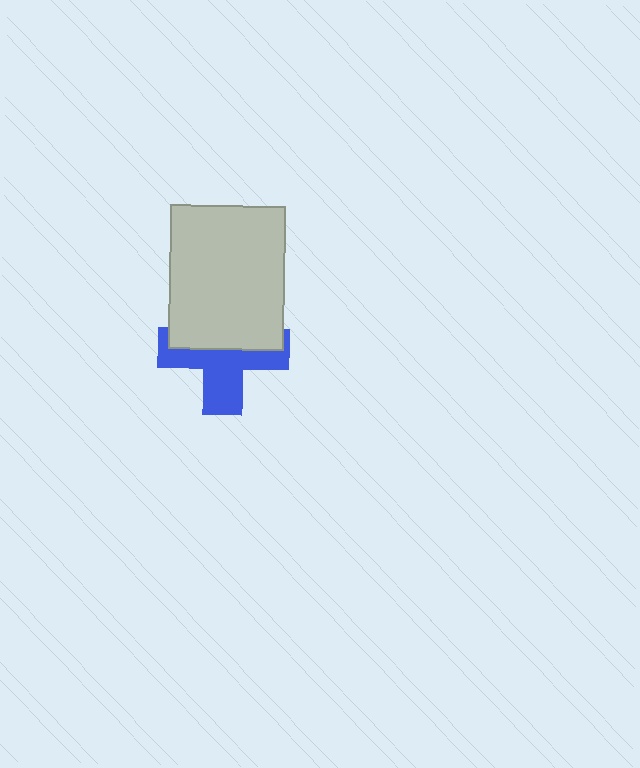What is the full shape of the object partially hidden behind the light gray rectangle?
The partially hidden object is a blue cross.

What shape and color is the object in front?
The object in front is a light gray rectangle.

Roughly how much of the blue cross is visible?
About half of it is visible (roughly 52%).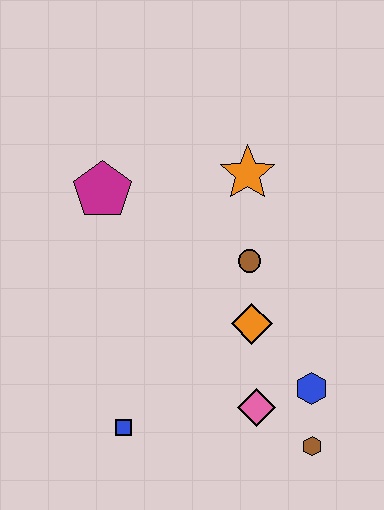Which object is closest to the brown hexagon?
The blue hexagon is closest to the brown hexagon.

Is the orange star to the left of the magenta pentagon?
No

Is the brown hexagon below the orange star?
Yes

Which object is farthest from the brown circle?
The blue square is farthest from the brown circle.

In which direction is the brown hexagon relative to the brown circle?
The brown hexagon is below the brown circle.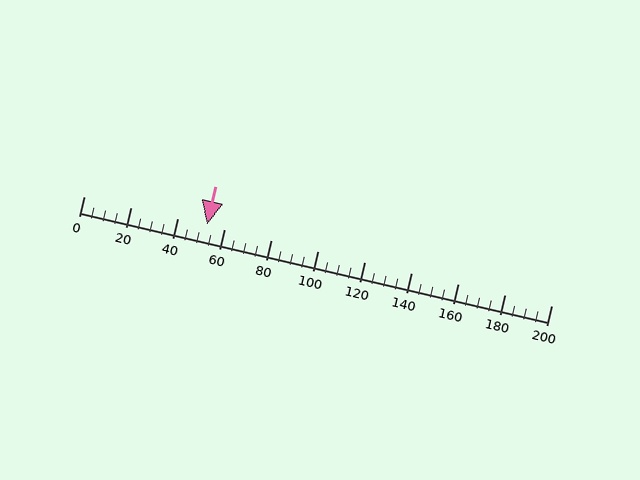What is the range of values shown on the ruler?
The ruler shows values from 0 to 200.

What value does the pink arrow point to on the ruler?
The pink arrow points to approximately 53.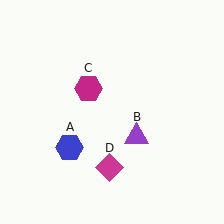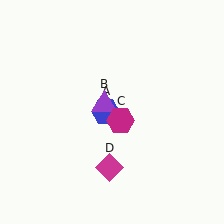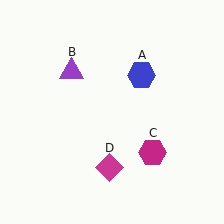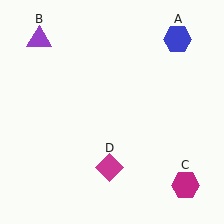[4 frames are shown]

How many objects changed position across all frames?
3 objects changed position: blue hexagon (object A), purple triangle (object B), magenta hexagon (object C).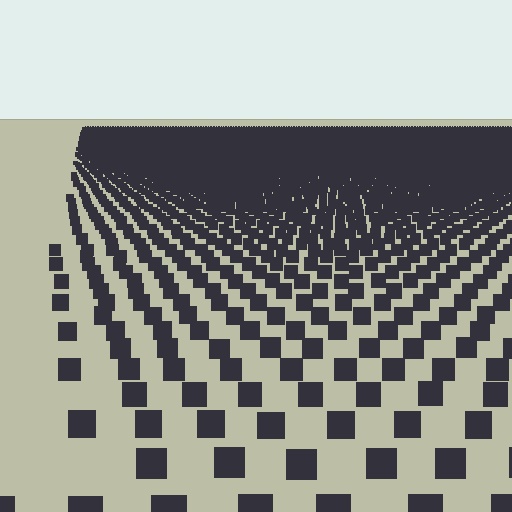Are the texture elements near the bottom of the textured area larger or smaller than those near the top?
Larger. Near the bottom, elements are closer to the viewer and appear at a bigger on-screen size.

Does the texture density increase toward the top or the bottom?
Density increases toward the top.